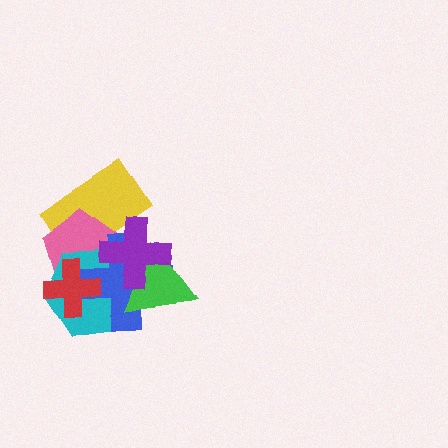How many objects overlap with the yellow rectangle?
4 objects overlap with the yellow rectangle.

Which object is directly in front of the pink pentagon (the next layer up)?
The cyan hexagon is directly in front of the pink pentagon.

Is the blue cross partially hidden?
Yes, it is partially covered by another shape.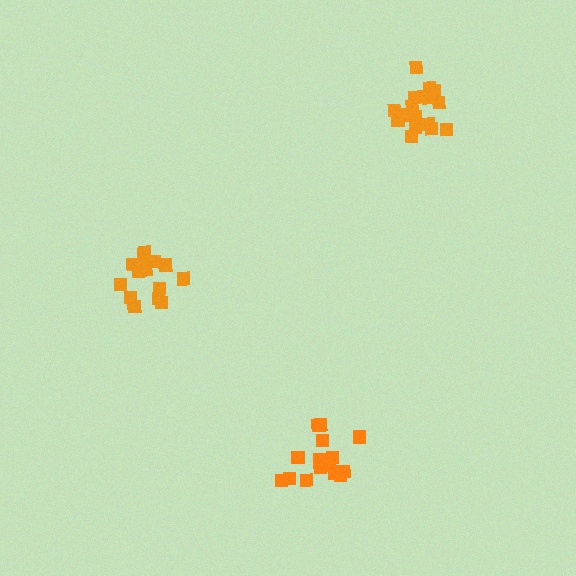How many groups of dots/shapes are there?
There are 3 groups.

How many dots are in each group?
Group 1: 17 dots, Group 2: 15 dots, Group 3: 15 dots (47 total).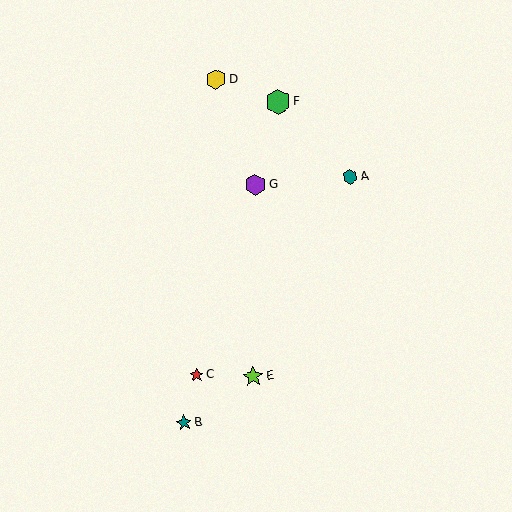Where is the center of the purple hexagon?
The center of the purple hexagon is at (256, 185).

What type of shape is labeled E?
Shape E is a lime star.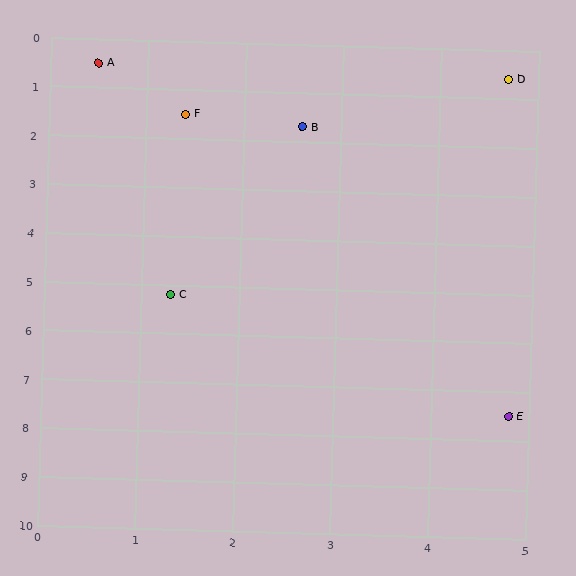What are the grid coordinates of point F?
Point F is at approximately (1.4, 1.5).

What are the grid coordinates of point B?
Point B is at approximately (2.6, 1.7).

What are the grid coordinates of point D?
Point D is at approximately (4.7, 0.6).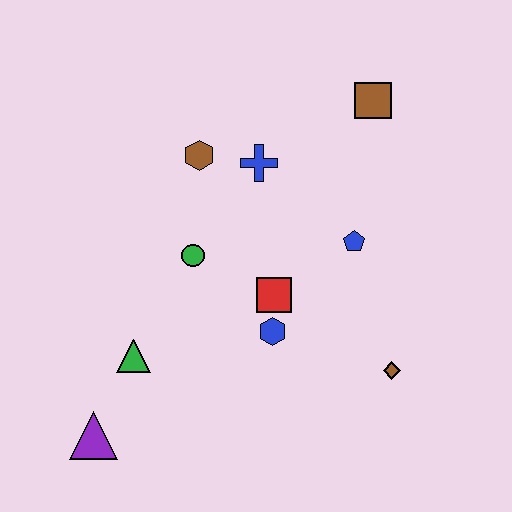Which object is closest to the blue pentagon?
The red square is closest to the blue pentagon.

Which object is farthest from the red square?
The purple triangle is farthest from the red square.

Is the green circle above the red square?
Yes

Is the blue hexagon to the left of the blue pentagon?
Yes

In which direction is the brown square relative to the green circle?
The brown square is to the right of the green circle.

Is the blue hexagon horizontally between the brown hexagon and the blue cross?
No